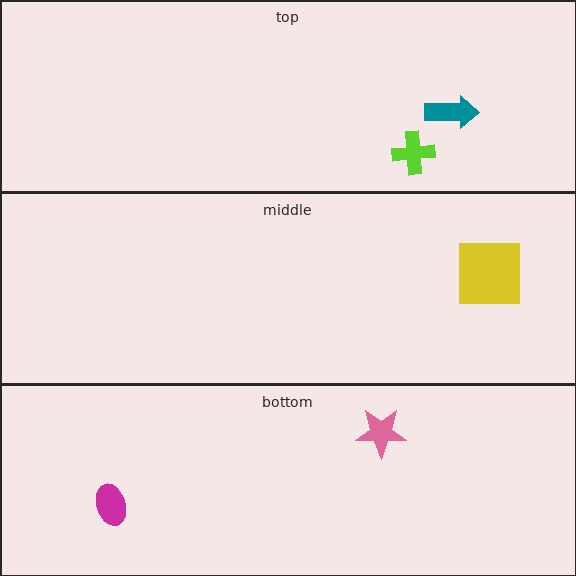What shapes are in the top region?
The teal arrow, the lime cross.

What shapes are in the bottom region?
The magenta ellipse, the pink star.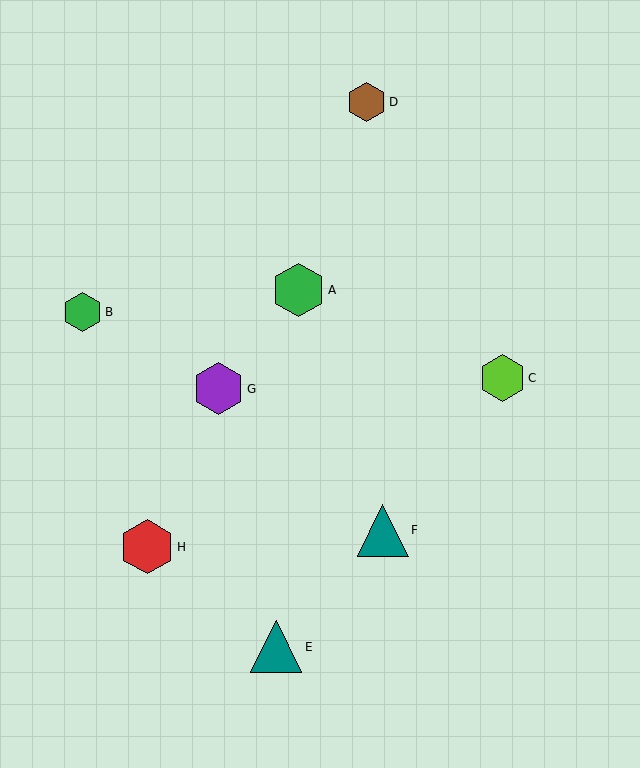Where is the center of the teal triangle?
The center of the teal triangle is at (276, 647).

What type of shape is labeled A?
Shape A is a green hexagon.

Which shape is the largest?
The red hexagon (labeled H) is the largest.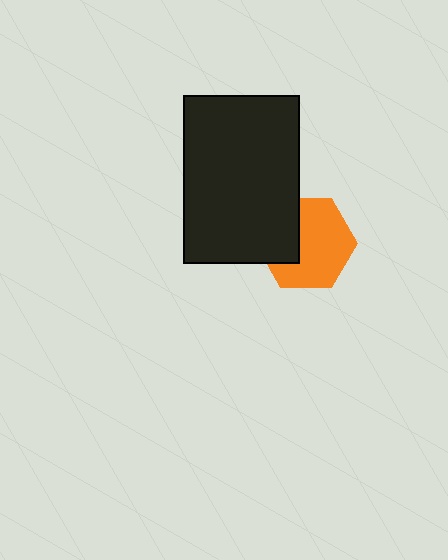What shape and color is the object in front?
The object in front is a black rectangle.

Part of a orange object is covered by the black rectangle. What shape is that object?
It is a hexagon.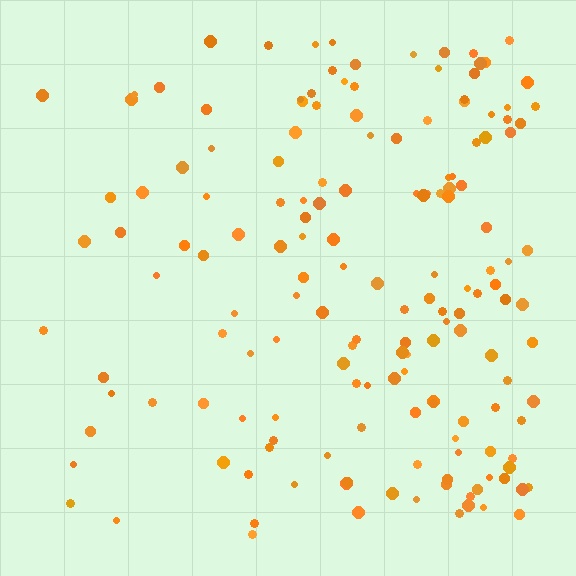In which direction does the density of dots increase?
From left to right, with the right side densest.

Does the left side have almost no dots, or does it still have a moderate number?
Still a moderate number, just noticeably fewer than the right.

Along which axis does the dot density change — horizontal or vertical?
Horizontal.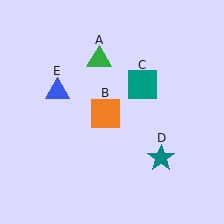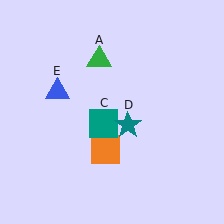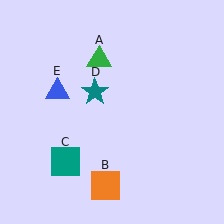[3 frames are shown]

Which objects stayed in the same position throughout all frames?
Green triangle (object A) and blue triangle (object E) remained stationary.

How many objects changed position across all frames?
3 objects changed position: orange square (object B), teal square (object C), teal star (object D).